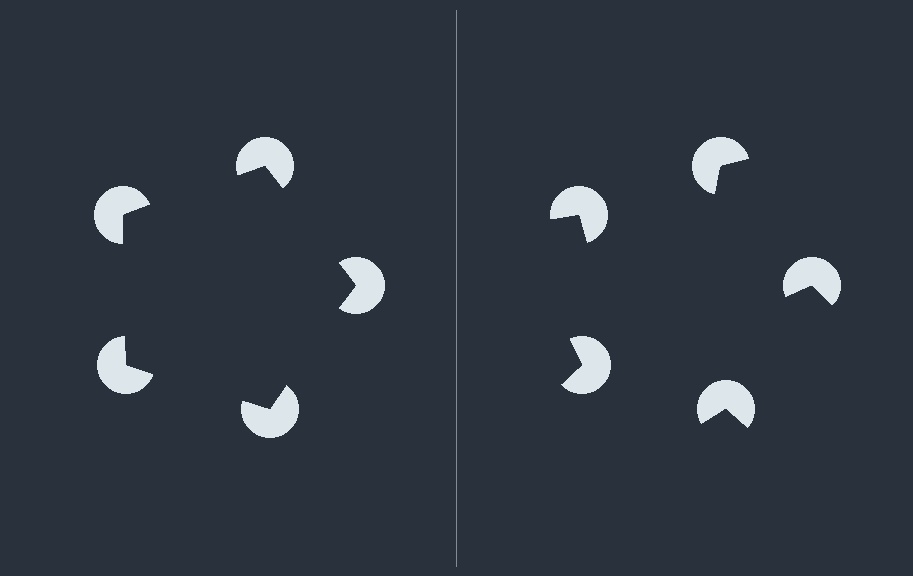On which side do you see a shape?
An illusory pentagon appears on the left side. On the right side the wedge cuts are rotated, so no coherent shape forms.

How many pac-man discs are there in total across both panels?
10 — 5 on each side.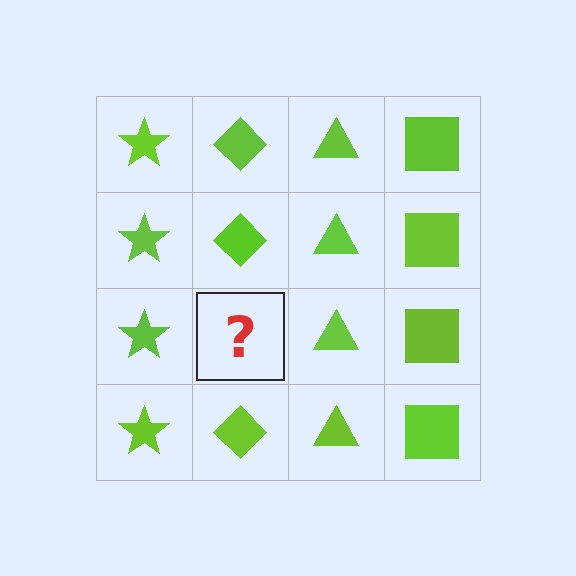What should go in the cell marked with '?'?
The missing cell should contain a lime diamond.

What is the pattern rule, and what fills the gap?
The rule is that each column has a consistent shape. The gap should be filled with a lime diamond.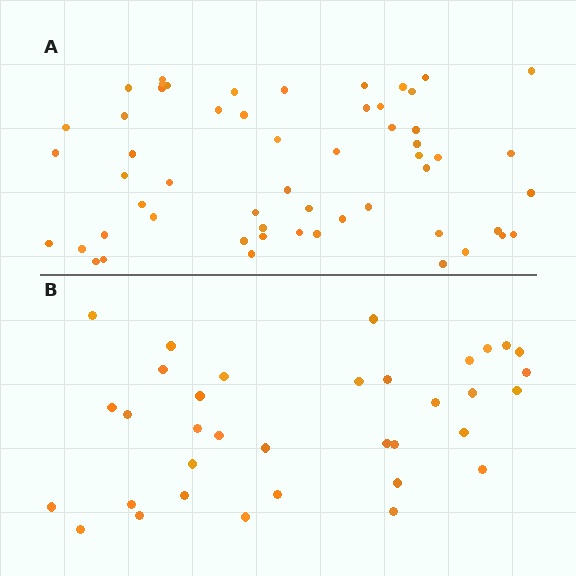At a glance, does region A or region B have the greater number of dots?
Region A (the top region) has more dots.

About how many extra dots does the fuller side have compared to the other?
Region A has approximately 20 more dots than region B.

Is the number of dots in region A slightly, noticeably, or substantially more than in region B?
Region A has substantially more. The ratio is roughly 1.6 to 1.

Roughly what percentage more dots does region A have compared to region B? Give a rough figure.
About 60% more.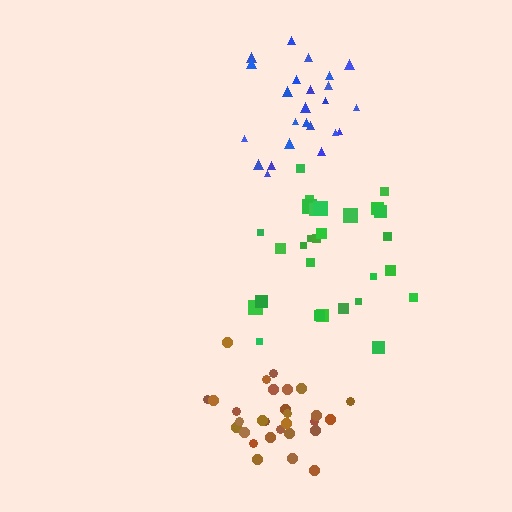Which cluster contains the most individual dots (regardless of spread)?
Brown (29).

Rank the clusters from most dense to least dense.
brown, blue, green.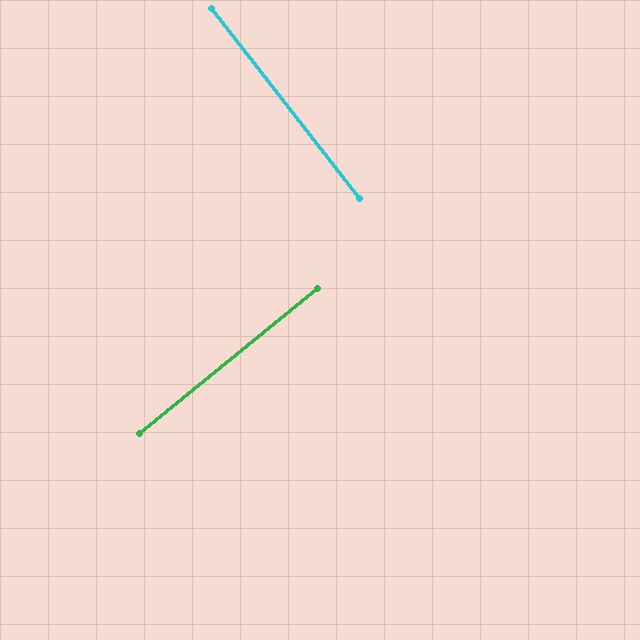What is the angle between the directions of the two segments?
Approximately 89 degrees.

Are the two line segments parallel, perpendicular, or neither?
Perpendicular — they meet at approximately 89°.